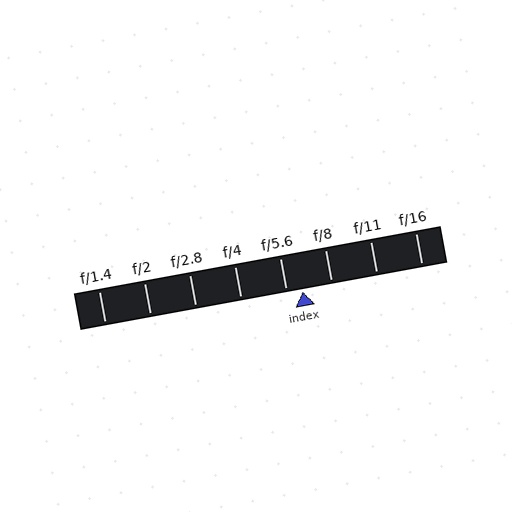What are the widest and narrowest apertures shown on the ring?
The widest aperture shown is f/1.4 and the narrowest is f/16.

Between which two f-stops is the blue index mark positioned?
The index mark is between f/5.6 and f/8.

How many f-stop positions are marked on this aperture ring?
There are 8 f-stop positions marked.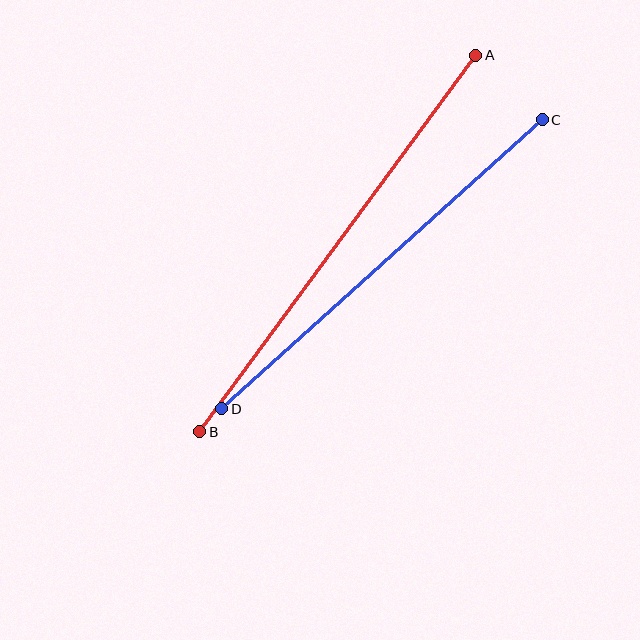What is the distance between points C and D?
The distance is approximately 432 pixels.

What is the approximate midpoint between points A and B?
The midpoint is at approximately (338, 243) pixels.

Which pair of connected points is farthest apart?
Points A and B are farthest apart.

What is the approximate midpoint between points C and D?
The midpoint is at approximately (382, 264) pixels.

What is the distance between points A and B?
The distance is approximately 467 pixels.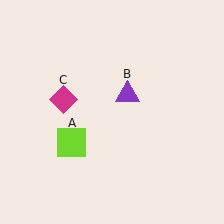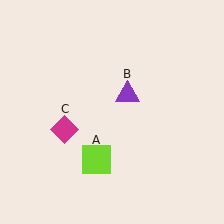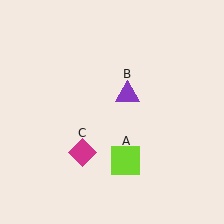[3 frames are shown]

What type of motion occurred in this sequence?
The lime square (object A), magenta diamond (object C) rotated counterclockwise around the center of the scene.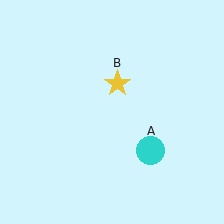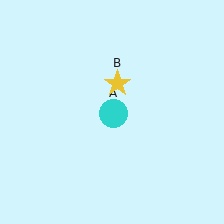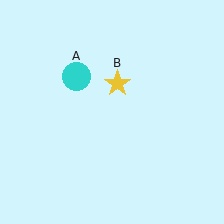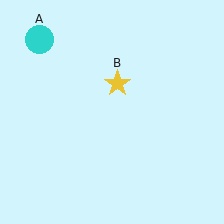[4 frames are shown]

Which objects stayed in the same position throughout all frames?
Yellow star (object B) remained stationary.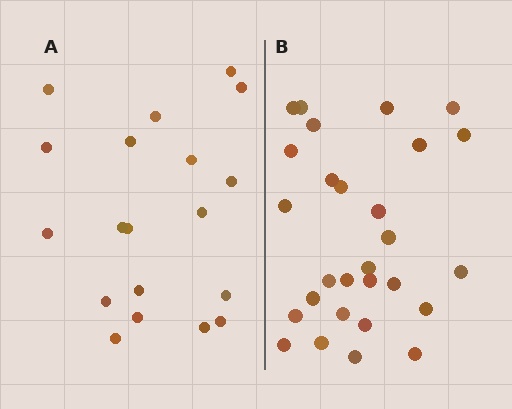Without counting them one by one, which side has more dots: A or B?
Region B (the right region) has more dots.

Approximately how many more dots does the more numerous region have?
Region B has roughly 8 or so more dots than region A.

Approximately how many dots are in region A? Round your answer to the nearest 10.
About 20 dots. (The exact count is 19, which rounds to 20.)